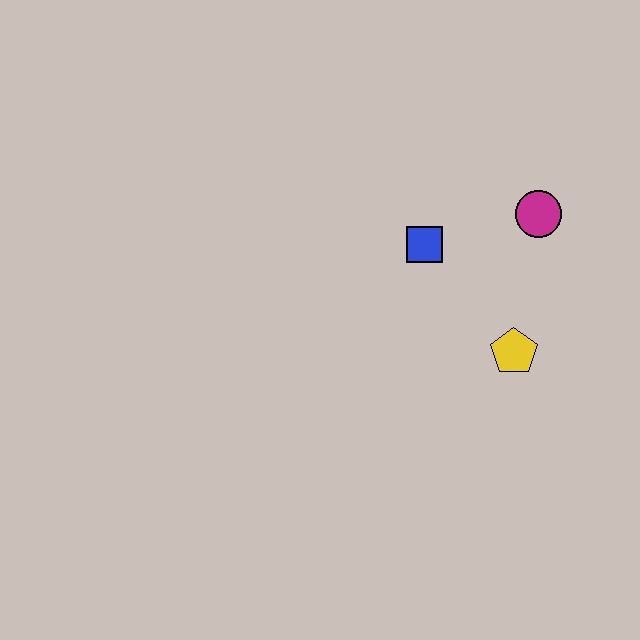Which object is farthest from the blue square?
The yellow pentagon is farthest from the blue square.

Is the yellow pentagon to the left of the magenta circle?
Yes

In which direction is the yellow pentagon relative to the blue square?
The yellow pentagon is below the blue square.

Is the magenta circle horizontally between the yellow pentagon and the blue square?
No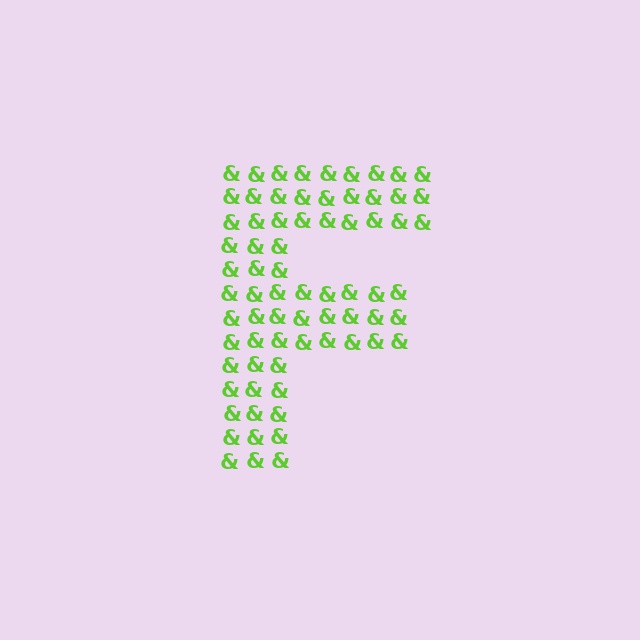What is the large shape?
The large shape is the letter F.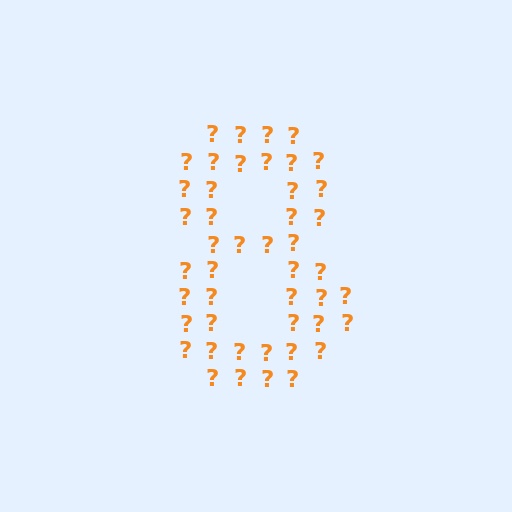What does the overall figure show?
The overall figure shows the digit 8.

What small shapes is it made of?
It is made of small question marks.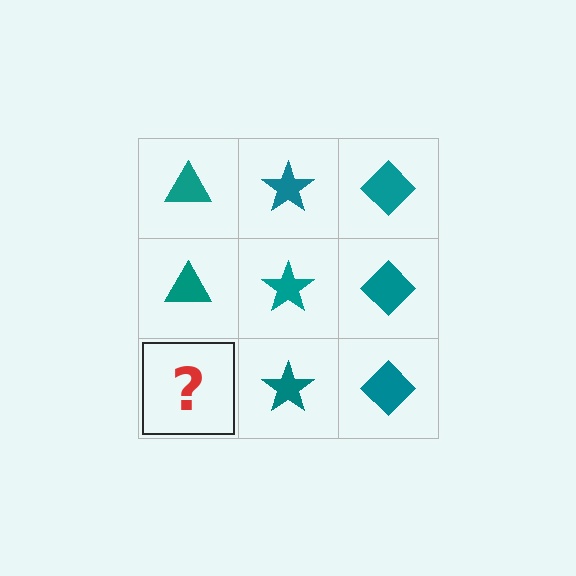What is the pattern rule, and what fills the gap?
The rule is that each column has a consistent shape. The gap should be filled with a teal triangle.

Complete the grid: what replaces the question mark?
The question mark should be replaced with a teal triangle.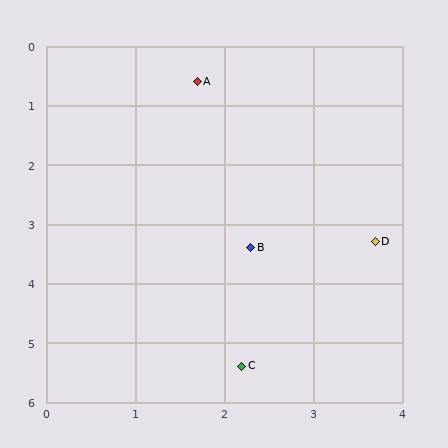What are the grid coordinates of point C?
Point C is at approximately (2.2, 5.4).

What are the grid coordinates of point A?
Point A is at approximately (1.7, 0.6).